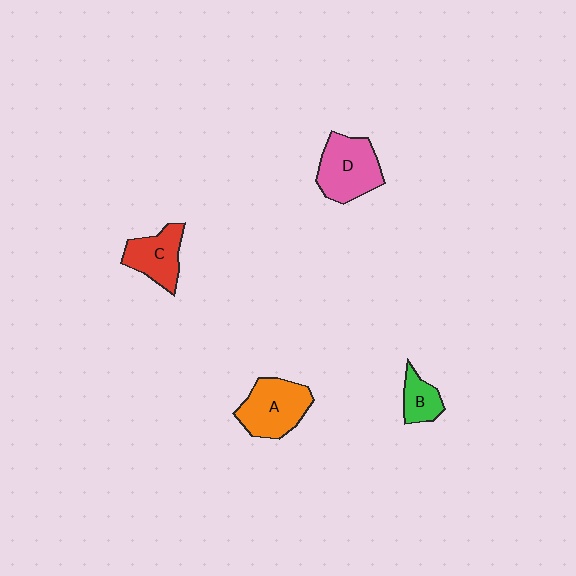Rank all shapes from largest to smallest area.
From largest to smallest: D (pink), A (orange), C (red), B (green).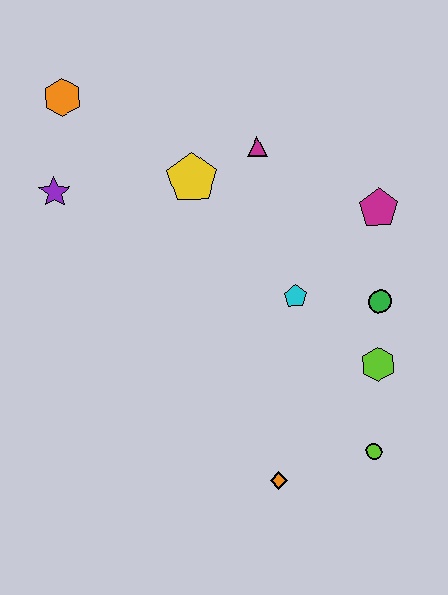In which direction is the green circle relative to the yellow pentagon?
The green circle is to the right of the yellow pentagon.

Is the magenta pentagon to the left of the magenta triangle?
No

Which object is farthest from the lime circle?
The orange hexagon is farthest from the lime circle.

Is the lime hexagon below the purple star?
Yes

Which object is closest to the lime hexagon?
The green circle is closest to the lime hexagon.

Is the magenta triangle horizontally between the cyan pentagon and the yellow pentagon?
Yes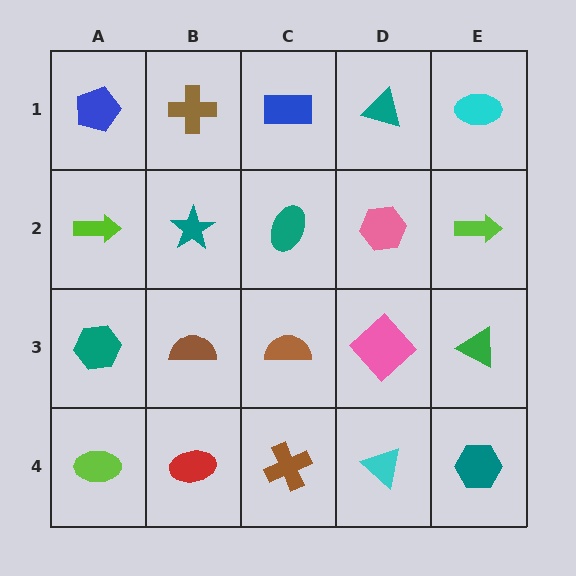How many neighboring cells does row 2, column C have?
4.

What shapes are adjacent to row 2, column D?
A teal triangle (row 1, column D), a pink diamond (row 3, column D), a teal ellipse (row 2, column C), a lime arrow (row 2, column E).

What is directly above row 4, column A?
A teal hexagon.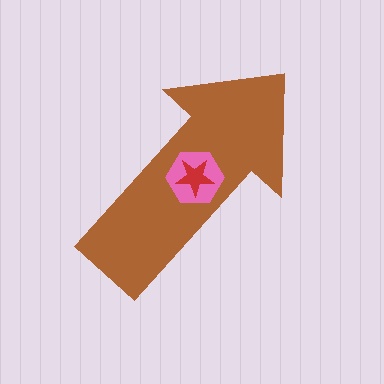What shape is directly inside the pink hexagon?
The red star.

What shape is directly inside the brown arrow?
The pink hexagon.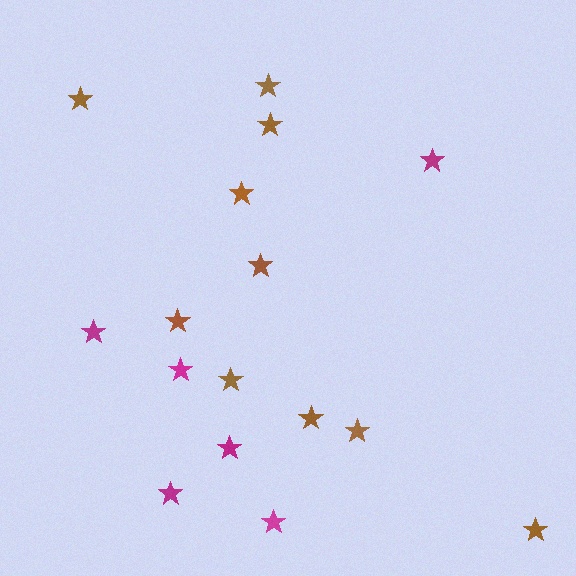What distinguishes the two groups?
There are 2 groups: one group of magenta stars (6) and one group of brown stars (10).